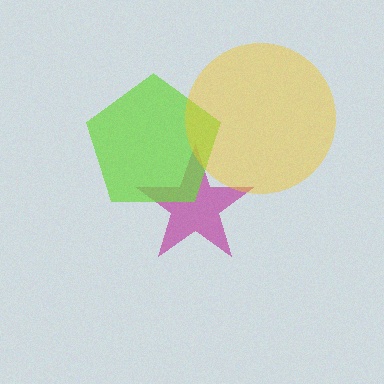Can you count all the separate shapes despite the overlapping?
Yes, there are 3 separate shapes.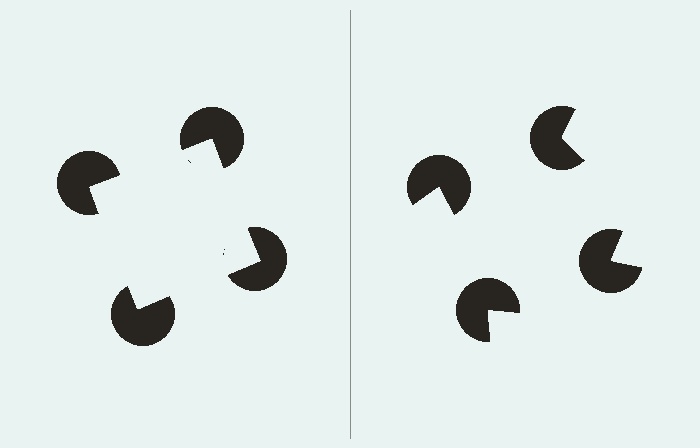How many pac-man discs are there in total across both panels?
8 — 4 on each side.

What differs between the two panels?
The pac-man discs are positioned identically on both sides; only the wedge orientations differ. On the left they align to a square; on the right they are misaligned.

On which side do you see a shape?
An illusory square appears on the left side. On the right side the wedge cuts are rotated, so no coherent shape forms.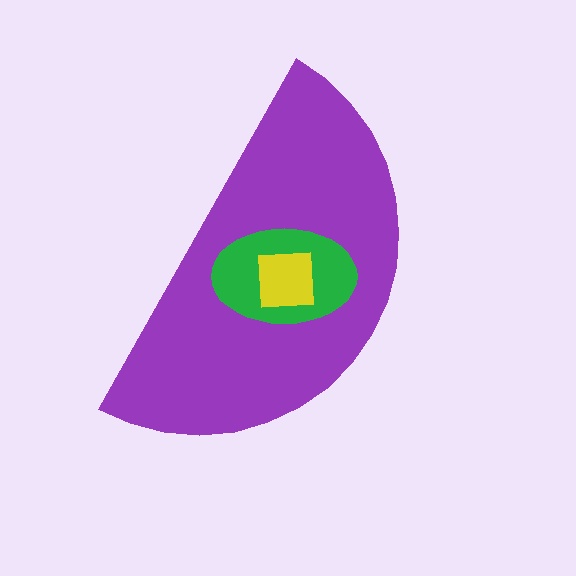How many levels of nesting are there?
3.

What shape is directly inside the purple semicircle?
The green ellipse.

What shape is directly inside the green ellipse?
The yellow square.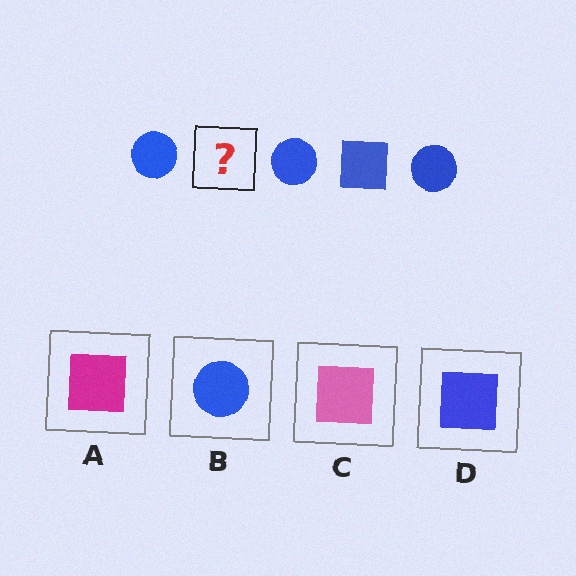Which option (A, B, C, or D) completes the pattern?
D.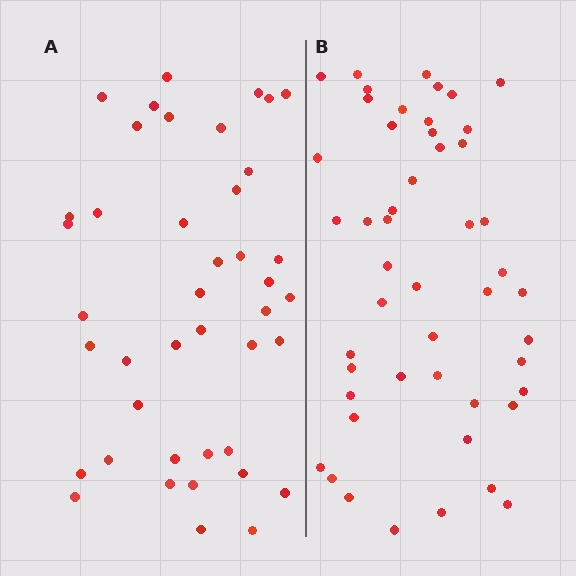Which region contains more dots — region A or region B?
Region B (the right region) has more dots.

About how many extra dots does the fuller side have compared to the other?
Region B has roughly 8 or so more dots than region A.